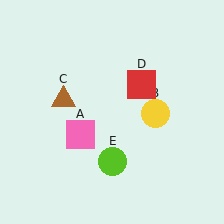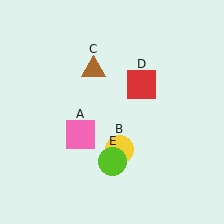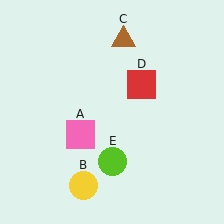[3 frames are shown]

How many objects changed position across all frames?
2 objects changed position: yellow circle (object B), brown triangle (object C).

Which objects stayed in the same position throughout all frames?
Pink square (object A) and red square (object D) and lime circle (object E) remained stationary.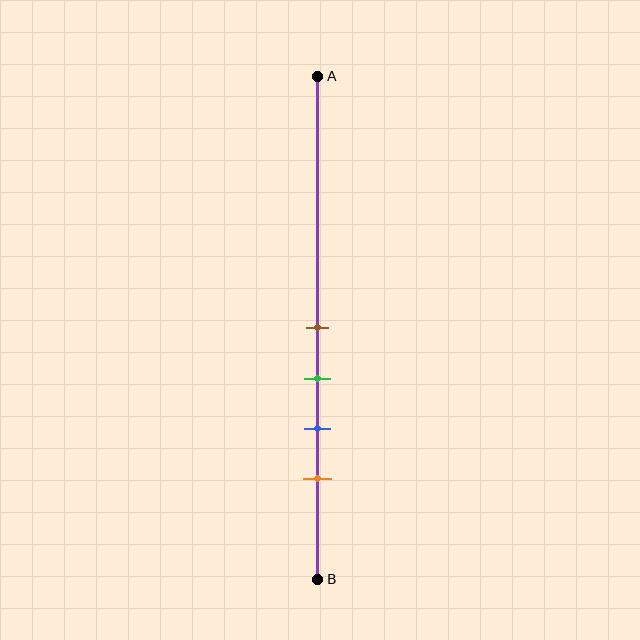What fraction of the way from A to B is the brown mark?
The brown mark is approximately 50% (0.5) of the way from A to B.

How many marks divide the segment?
There are 4 marks dividing the segment.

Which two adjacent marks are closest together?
The brown and green marks are the closest adjacent pair.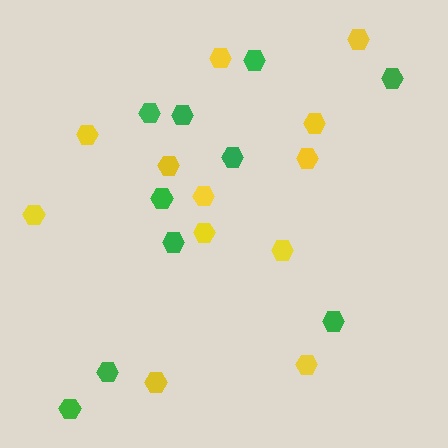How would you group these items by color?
There are 2 groups: one group of green hexagons (10) and one group of yellow hexagons (12).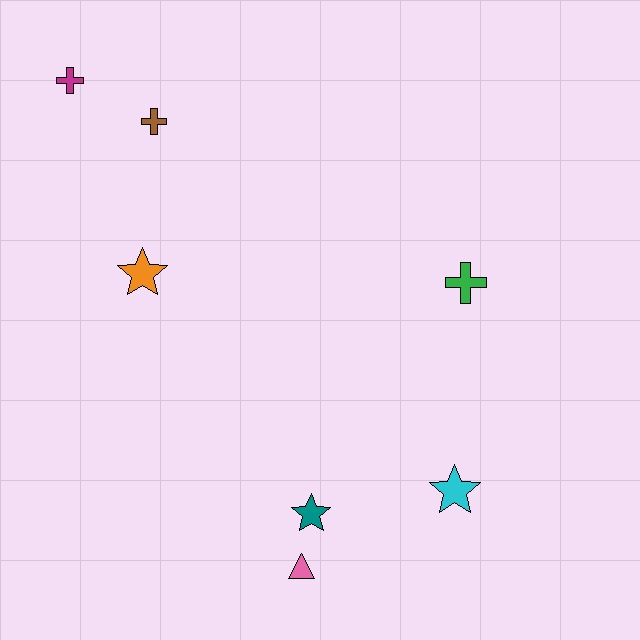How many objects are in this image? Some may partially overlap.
There are 7 objects.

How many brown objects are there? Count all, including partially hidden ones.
There is 1 brown object.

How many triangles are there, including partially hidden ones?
There is 1 triangle.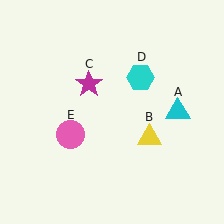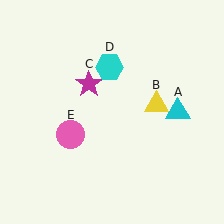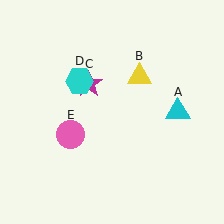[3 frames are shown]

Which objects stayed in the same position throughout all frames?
Cyan triangle (object A) and magenta star (object C) and pink circle (object E) remained stationary.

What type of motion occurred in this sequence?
The yellow triangle (object B), cyan hexagon (object D) rotated counterclockwise around the center of the scene.